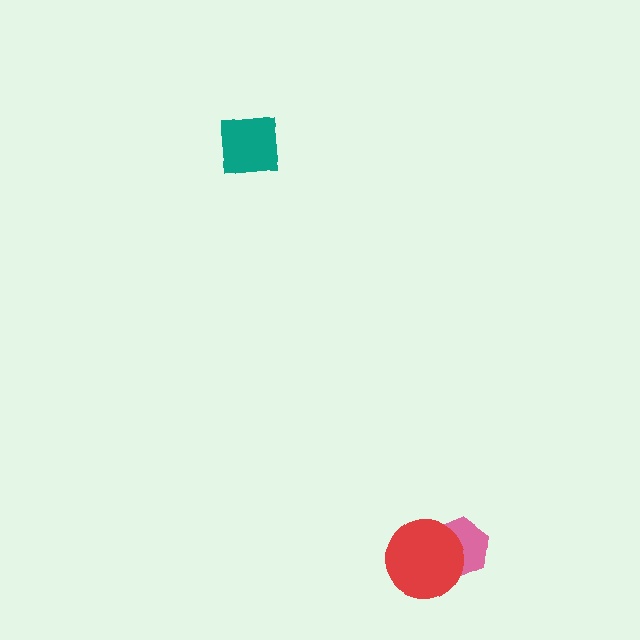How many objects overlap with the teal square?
0 objects overlap with the teal square.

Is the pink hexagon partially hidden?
Yes, it is partially covered by another shape.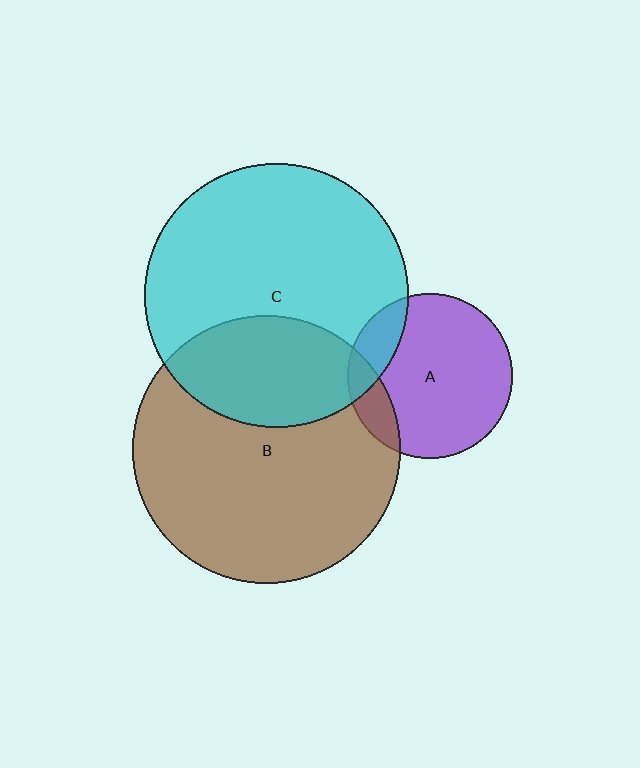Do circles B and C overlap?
Yes.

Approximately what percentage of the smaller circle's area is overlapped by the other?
Approximately 30%.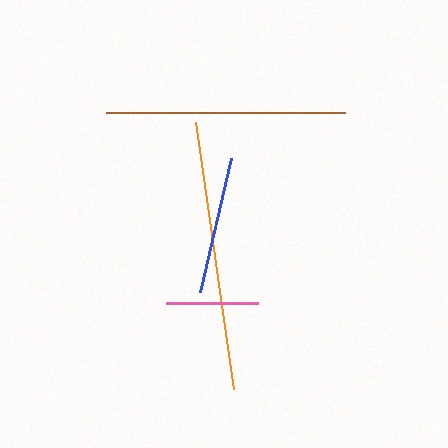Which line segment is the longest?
The orange line is the longest at approximately 270 pixels.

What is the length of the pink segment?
The pink segment is approximately 92 pixels long.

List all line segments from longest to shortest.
From longest to shortest: orange, brown, blue, pink.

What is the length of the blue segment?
The blue segment is approximately 137 pixels long.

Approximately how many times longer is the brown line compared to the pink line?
The brown line is approximately 2.6 times the length of the pink line.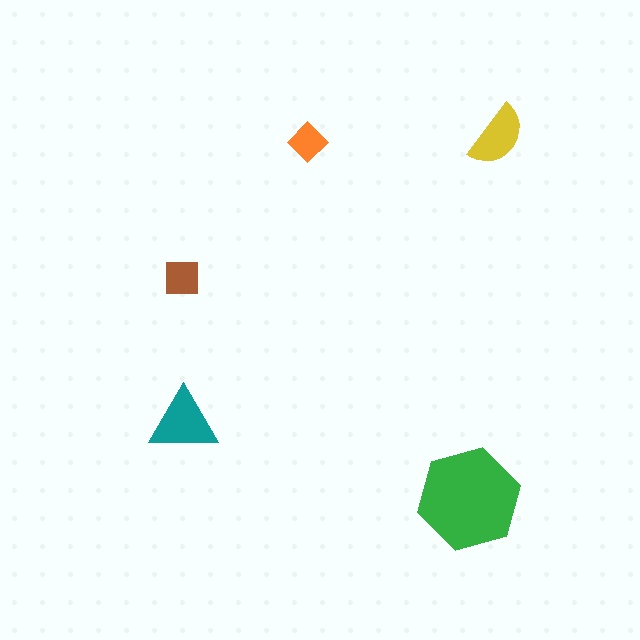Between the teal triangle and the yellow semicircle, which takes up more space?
The teal triangle.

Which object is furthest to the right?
The yellow semicircle is rightmost.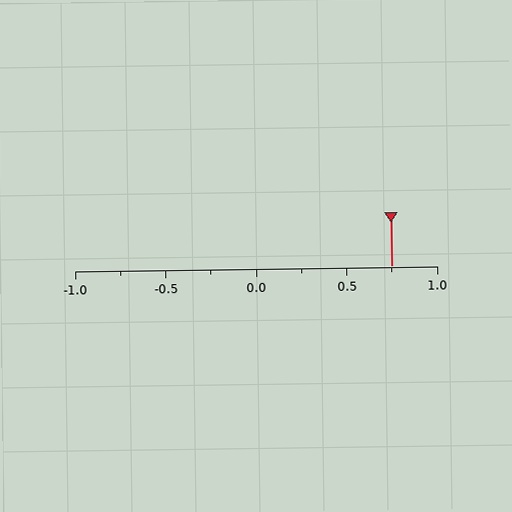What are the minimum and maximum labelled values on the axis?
The axis runs from -1.0 to 1.0.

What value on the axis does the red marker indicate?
The marker indicates approximately 0.75.